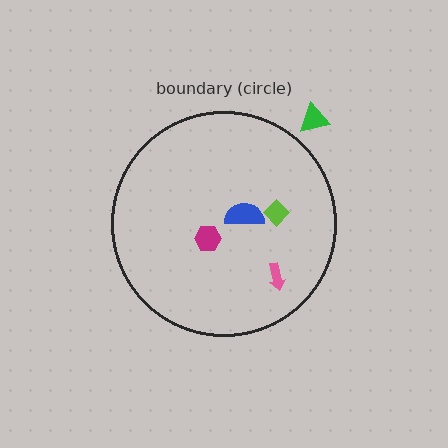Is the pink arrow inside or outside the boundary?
Inside.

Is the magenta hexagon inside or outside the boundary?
Inside.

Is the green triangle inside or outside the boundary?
Outside.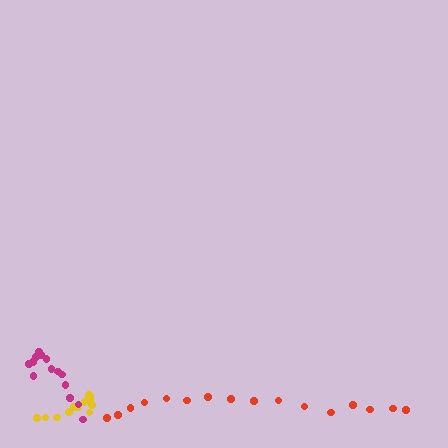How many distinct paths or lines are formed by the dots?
There are 3 distinct paths.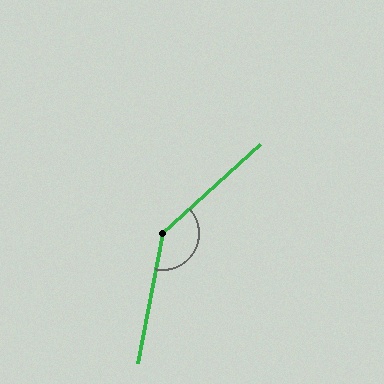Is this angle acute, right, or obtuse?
It is obtuse.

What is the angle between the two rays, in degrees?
Approximately 144 degrees.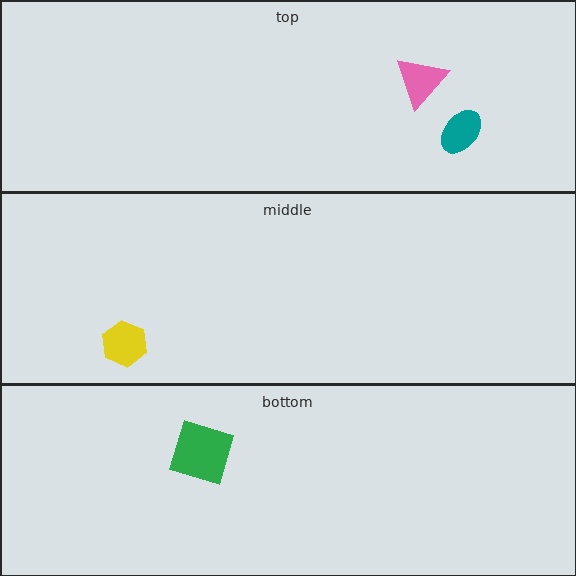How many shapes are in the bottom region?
1.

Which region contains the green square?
The bottom region.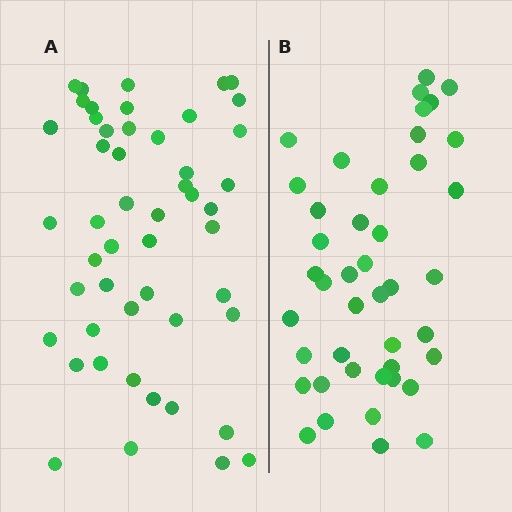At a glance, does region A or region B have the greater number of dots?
Region A (the left region) has more dots.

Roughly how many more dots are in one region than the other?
Region A has roughly 8 or so more dots than region B.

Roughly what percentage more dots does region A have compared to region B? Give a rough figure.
About 15% more.